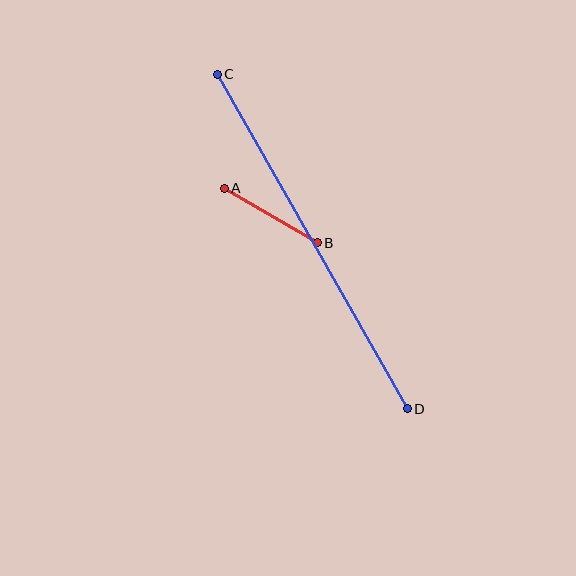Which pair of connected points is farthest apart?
Points C and D are farthest apart.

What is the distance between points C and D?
The distance is approximately 385 pixels.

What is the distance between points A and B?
The distance is approximately 108 pixels.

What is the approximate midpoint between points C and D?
The midpoint is at approximately (312, 242) pixels.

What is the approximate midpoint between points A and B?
The midpoint is at approximately (271, 215) pixels.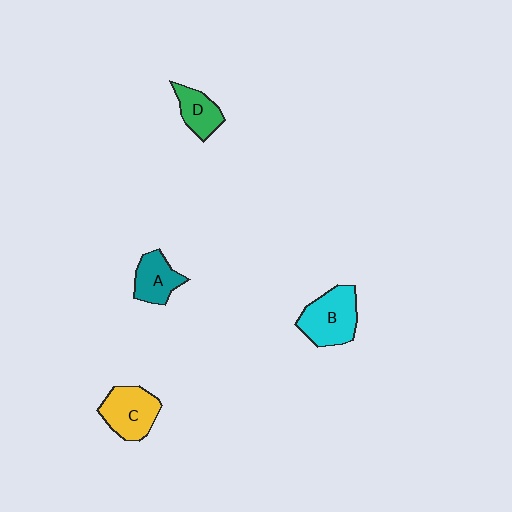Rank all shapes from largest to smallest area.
From largest to smallest: B (cyan), C (yellow), A (teal), D (green).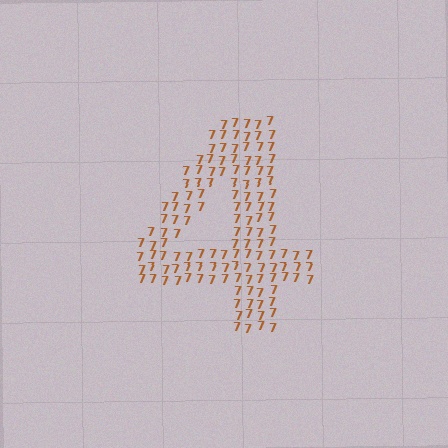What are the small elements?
The small elements are digit 7's.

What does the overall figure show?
The overall figure shows the digit 4.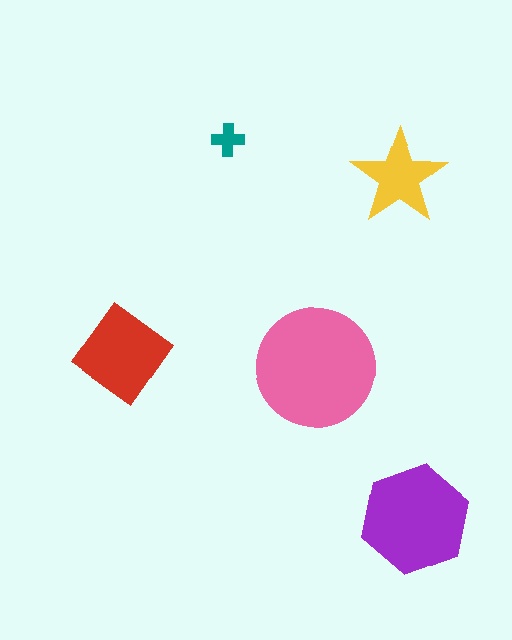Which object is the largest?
The pink circle.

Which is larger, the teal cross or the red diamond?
The red diamond.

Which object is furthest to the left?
The red diamond is leftmost.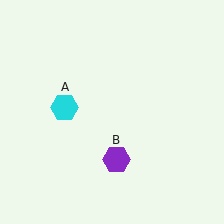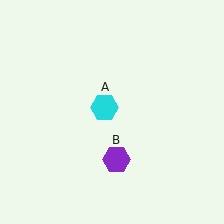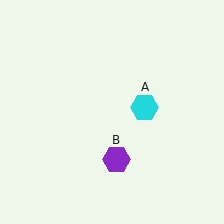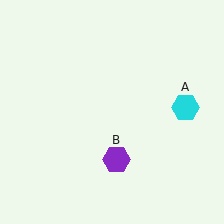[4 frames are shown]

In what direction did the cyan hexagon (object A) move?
The cyan hexagon (object A) moved right.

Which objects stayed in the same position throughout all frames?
Purple hexagon (object B) remained stationary.